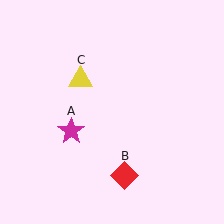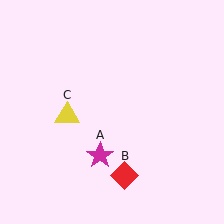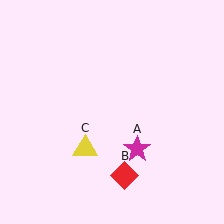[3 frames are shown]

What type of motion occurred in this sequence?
The magenta star (object A), yellow triangle (object C) rotated counterclockwise around the center of the scene.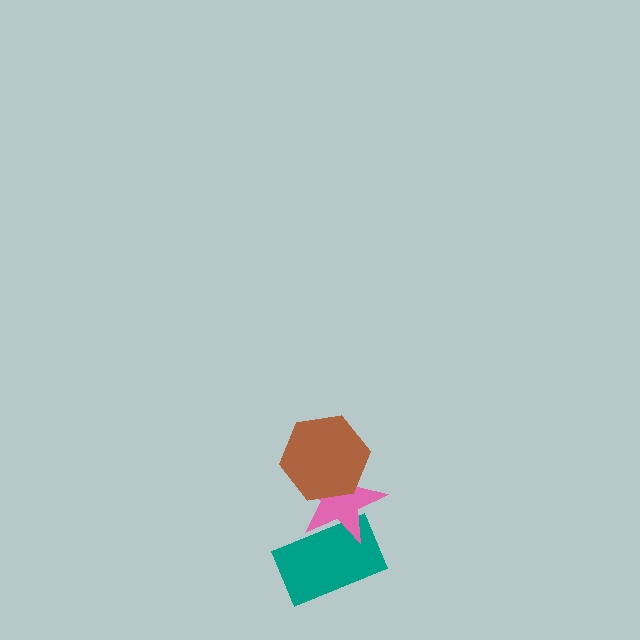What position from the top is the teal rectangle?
The teal rectangle is 3rd from the top.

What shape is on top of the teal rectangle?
The pink star is on top of the teal rectangle.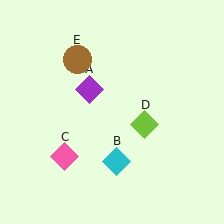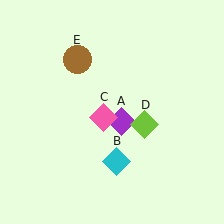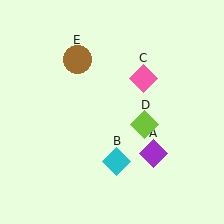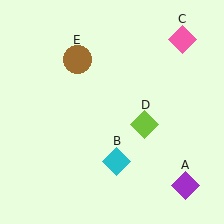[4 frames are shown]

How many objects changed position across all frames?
2 objects changed position: purple diamond (object A), pink diamond (object C).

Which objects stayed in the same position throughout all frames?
Cyan diamond (object B) and lime diamond (object D) and brown circle (object E) remained stationary.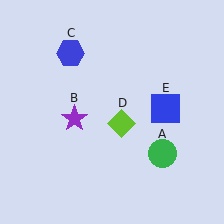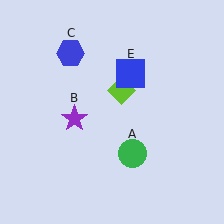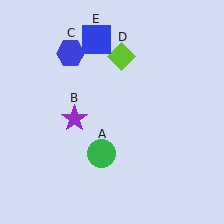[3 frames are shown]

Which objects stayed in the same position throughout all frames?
Purple star (object B) and blue hexagon (object C) remained stationary.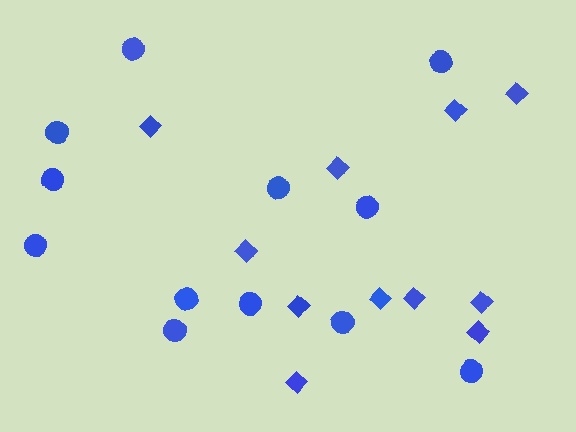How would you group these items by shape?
There are 2 groups: one group of circles (12) and one group of diamonds (11).